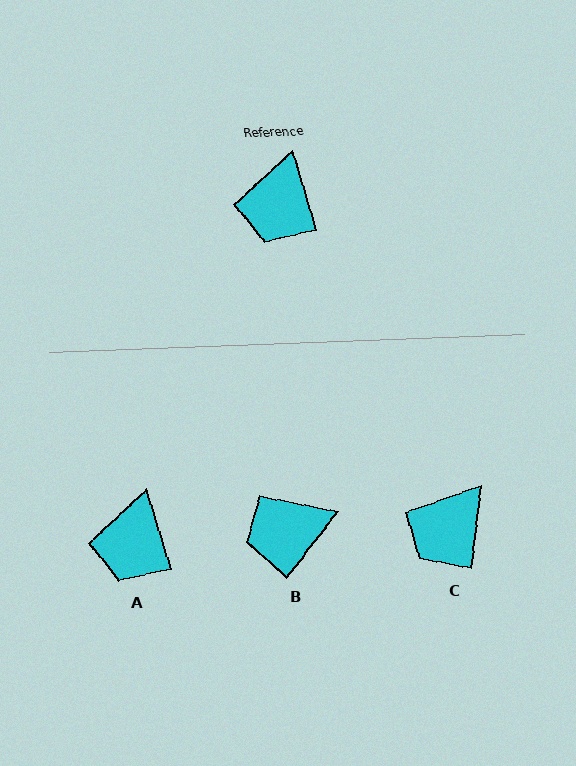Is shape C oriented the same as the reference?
No, it is off by about 23 degrees.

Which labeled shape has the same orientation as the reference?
A.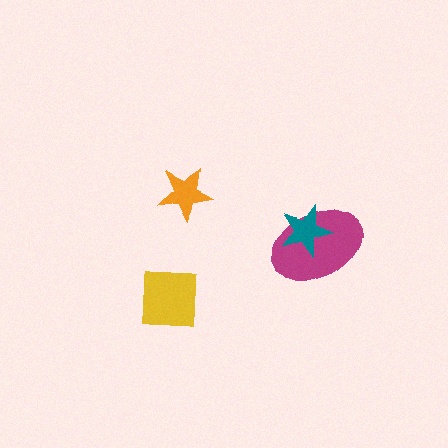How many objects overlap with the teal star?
1 object overlaps with the teal star.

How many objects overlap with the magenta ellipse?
1 object overlaps with the magenta ellipse.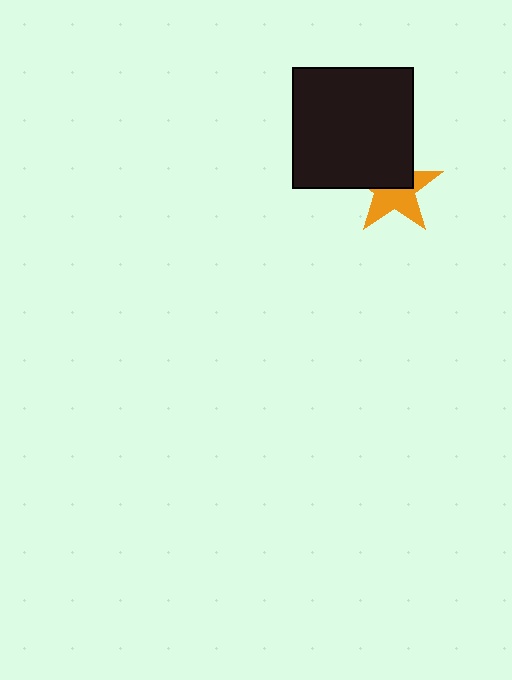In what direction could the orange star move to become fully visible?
The orange star could move down. That would shift it out from behind the black square entirely.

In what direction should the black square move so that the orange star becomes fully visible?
The black square should move up. That is the shortest direction to clear the overlap and leave the orange star fully visible.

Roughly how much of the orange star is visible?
About half of it is visible (roughly 54%).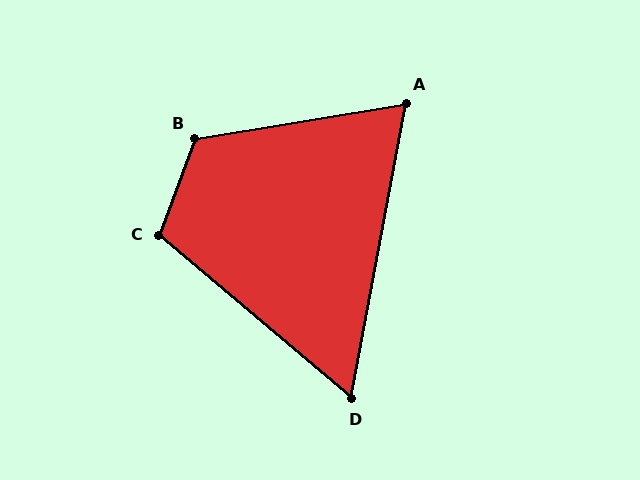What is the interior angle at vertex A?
Approximately 70 degrees (acute).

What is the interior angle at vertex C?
Approximately 110 degrees (obtuse).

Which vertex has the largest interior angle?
B, at approximately 120 degrees.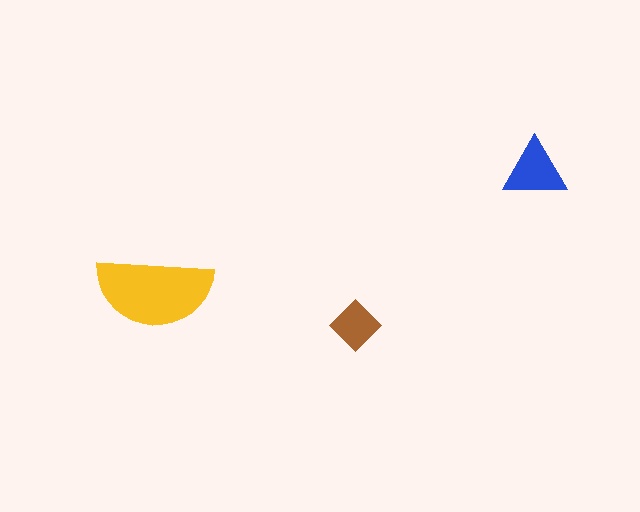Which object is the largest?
The yellow semicircle.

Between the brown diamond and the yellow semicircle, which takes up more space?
The yellow semicircle.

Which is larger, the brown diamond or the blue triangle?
The blue triangle.